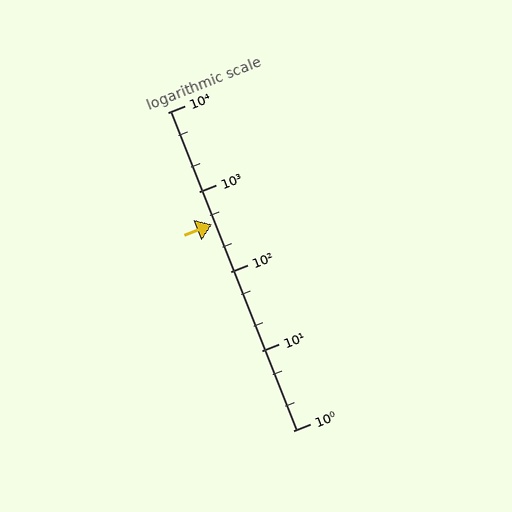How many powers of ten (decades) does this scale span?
The scale spans 4 decades, from 1 to 10000.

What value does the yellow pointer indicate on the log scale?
The pointer indicates approximately 390.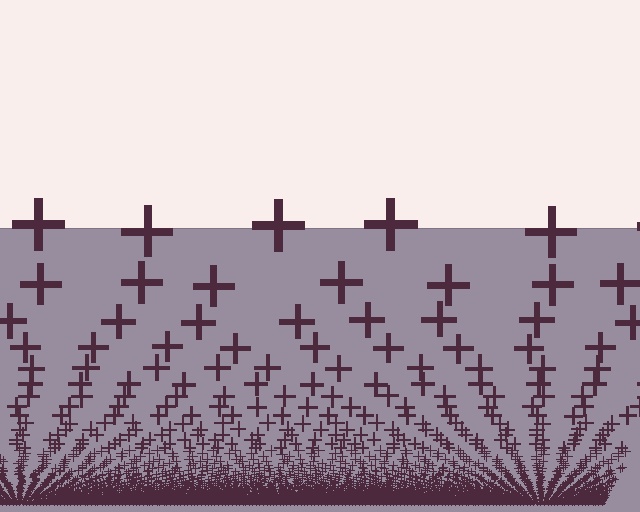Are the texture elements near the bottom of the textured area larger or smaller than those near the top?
Smaller. The gradient is inverted — elements near the bottom are smaller and denser.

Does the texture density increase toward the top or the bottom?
Density increases toward the bottom.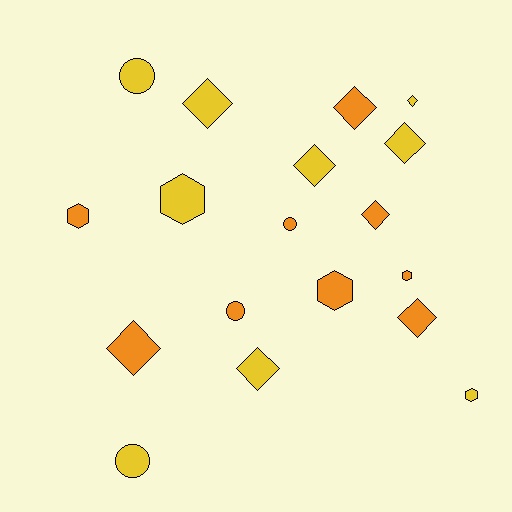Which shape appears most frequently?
Diamond, with 9 objects.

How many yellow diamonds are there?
There are 5 yellow diamonds.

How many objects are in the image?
There are 18 objects.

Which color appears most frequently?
Orange, with 9 objects.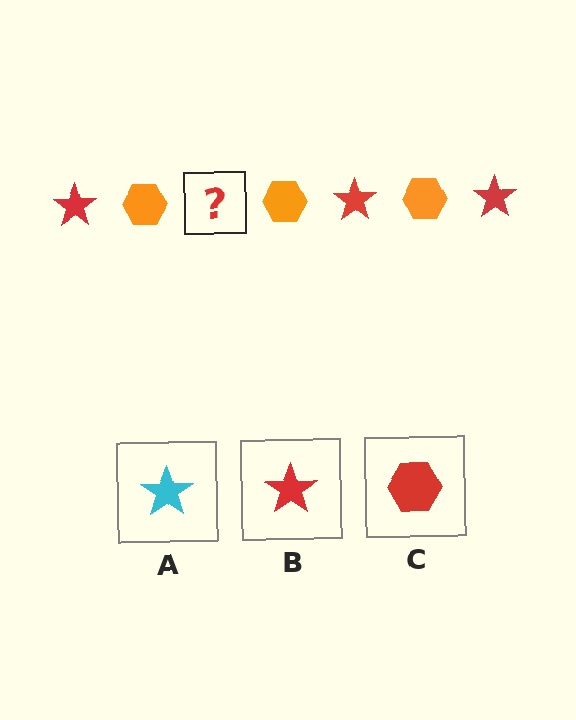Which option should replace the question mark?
Option B.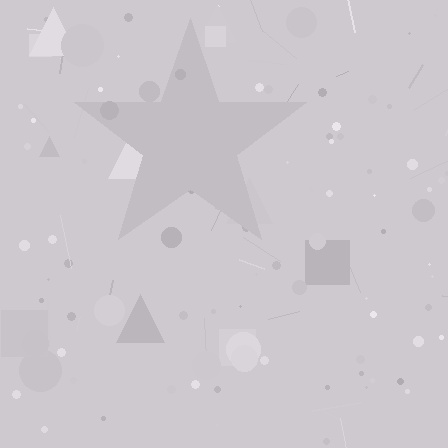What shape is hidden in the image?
A star is hidden in the image.